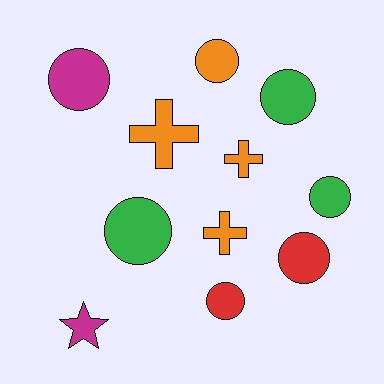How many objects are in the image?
There are 11 objects.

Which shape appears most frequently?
Circle, with 7 objects.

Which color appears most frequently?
Orange, with 4 objects.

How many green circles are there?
There are 3 green circles.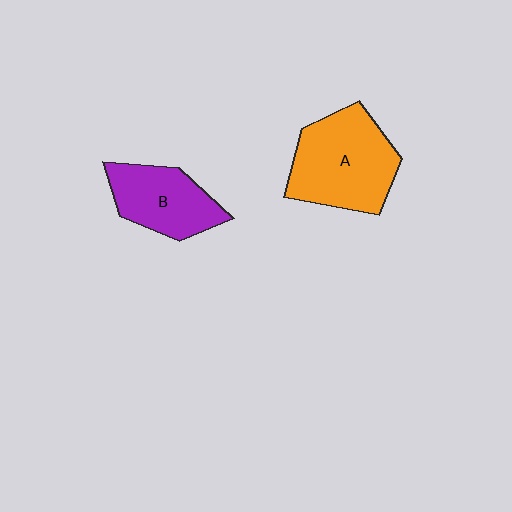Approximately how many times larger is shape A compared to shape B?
Approximately 1.4 times.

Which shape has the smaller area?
Shape B (purple).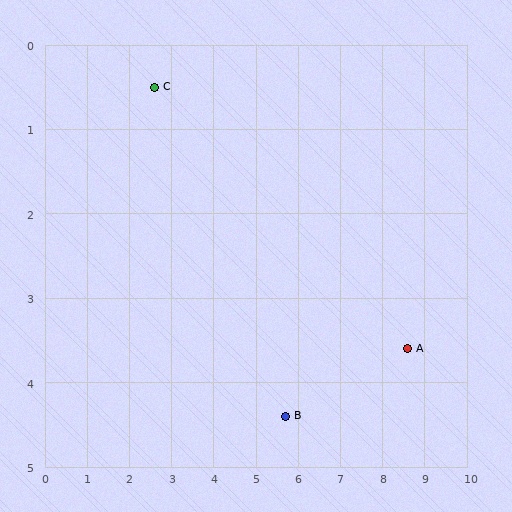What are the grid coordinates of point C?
Point C is at approximately (2.6, 0.5).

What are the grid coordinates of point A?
Point A is at approximately (8.6, 3.6).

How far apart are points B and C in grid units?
Points B and C are about 5.0 grid units apart.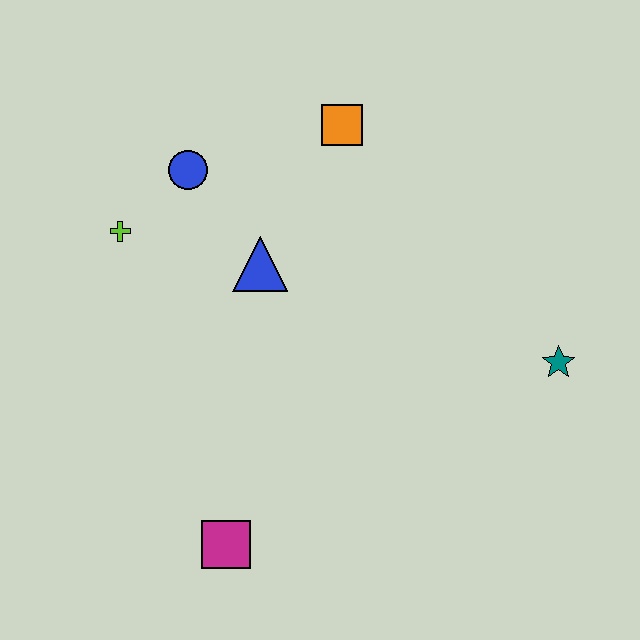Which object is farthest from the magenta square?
The orange square is farthest from the magenta square.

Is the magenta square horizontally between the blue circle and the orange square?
Yes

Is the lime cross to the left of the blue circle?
Yes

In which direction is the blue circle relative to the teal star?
The blue circle is to the left of the teal star.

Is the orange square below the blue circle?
No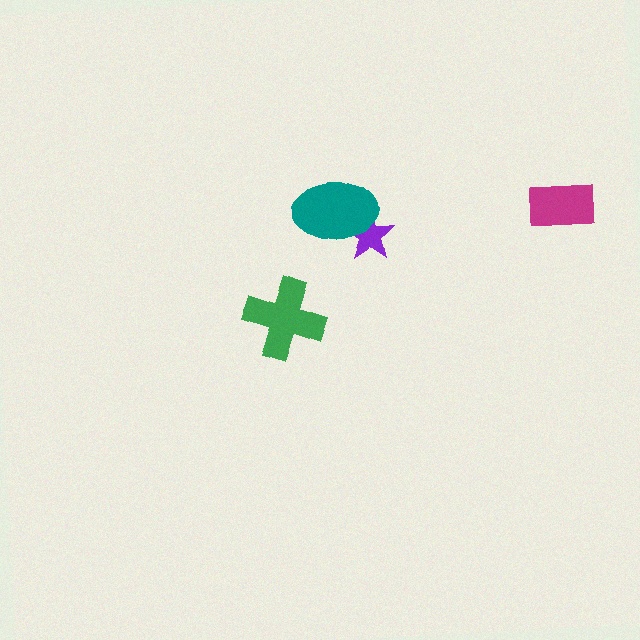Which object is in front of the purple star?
The teal ellipse is in front of the purple star.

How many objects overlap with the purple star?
1 object overlaps with the purple star.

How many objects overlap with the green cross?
0 objects overlap with the green cross.